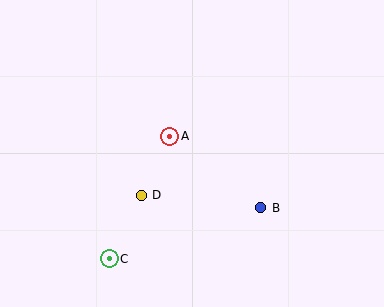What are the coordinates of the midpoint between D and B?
The midpoint between D and B is at (201, 201).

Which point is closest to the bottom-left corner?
Point C is closest to the bottom-left corner.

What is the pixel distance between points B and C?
The distance between B and C is 160 pixels.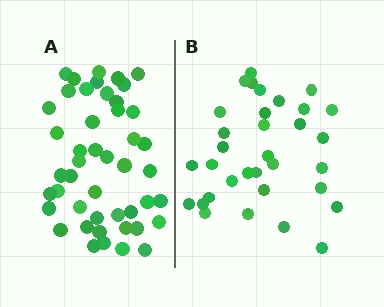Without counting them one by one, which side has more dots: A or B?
Region A (the left region) has more dots.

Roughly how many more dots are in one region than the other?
Region A has approximately 15 more dots than region B.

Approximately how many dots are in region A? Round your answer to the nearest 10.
About 50 dots. (The exact count is 46, which rounds to 50.)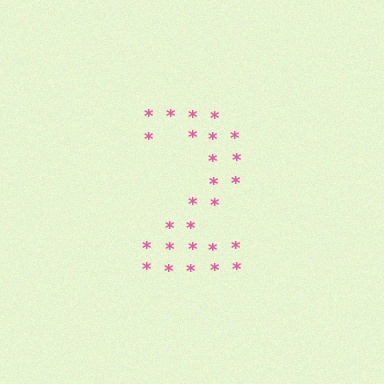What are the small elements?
The small elements are asterisks.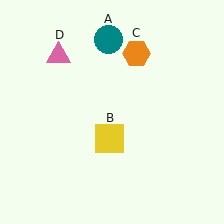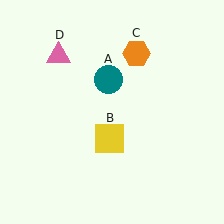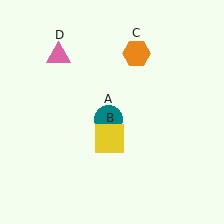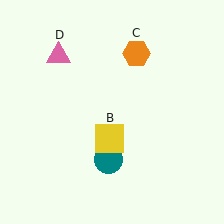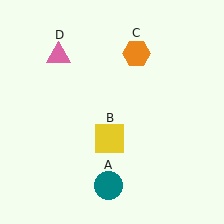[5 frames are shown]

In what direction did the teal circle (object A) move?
The teal circle (object A) moved down.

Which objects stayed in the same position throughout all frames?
Yellow square (object B) and orange hexagon (object C) and pink triangle (object D) remained stationary.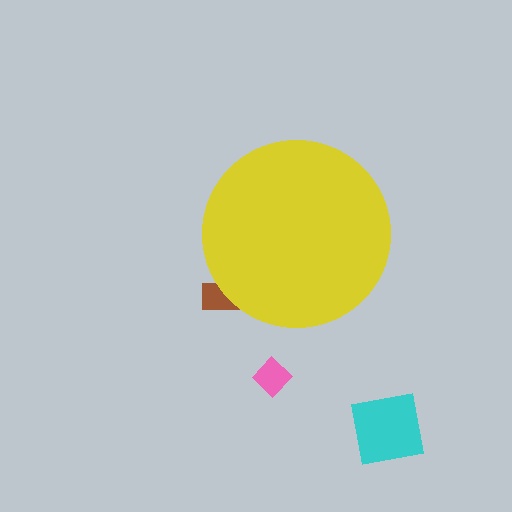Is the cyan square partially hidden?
No, the cyan square is fully visible.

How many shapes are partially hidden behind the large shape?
1 shape is partially hidden.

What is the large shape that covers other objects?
A yellow circle.